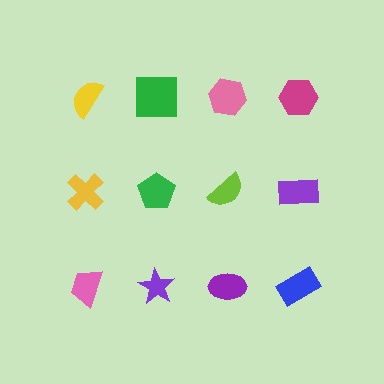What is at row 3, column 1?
A pink trapezoid.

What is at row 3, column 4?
A blue rectangle.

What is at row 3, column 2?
A purple star.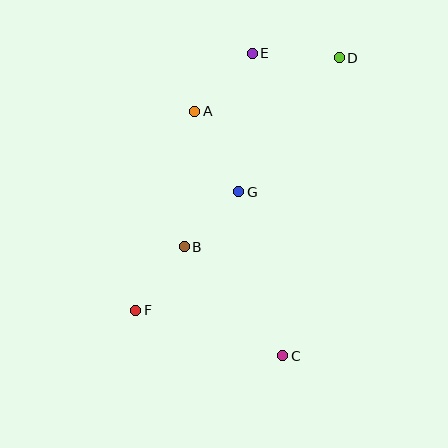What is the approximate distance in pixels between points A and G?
The distance between A and G is approximately 92 pixels.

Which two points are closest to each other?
Points B and G are closest to each other.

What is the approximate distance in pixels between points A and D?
The distance between A and D is approximately 154 pixels.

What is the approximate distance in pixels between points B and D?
The distance between B and D is approximately 244 pixels.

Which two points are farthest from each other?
Points D and F are farthest from each other.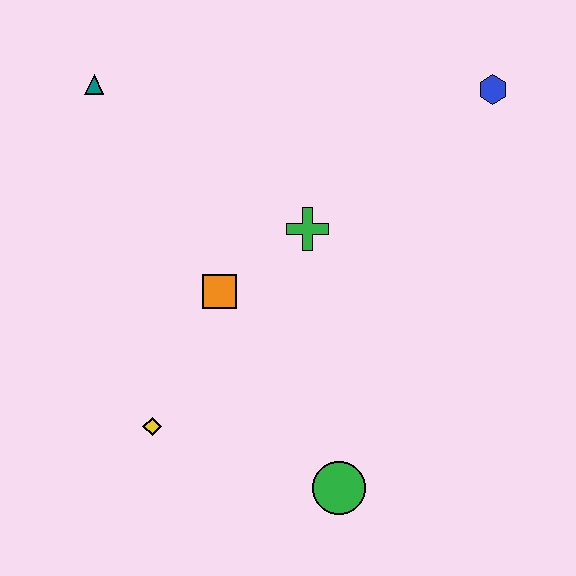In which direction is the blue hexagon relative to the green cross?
The blue hexagon is to the right of the green cross.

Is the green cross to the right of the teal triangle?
Yes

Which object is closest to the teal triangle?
The orange square is closest to the teal triangle.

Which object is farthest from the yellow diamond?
The blue hexagon is farthest from the yellow diamond.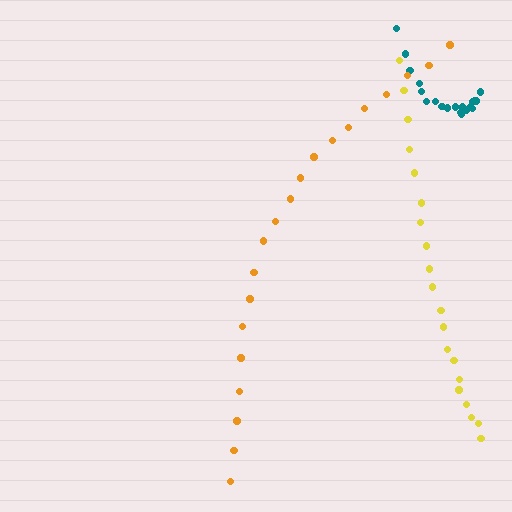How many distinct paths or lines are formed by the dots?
There are 3 distinct paths.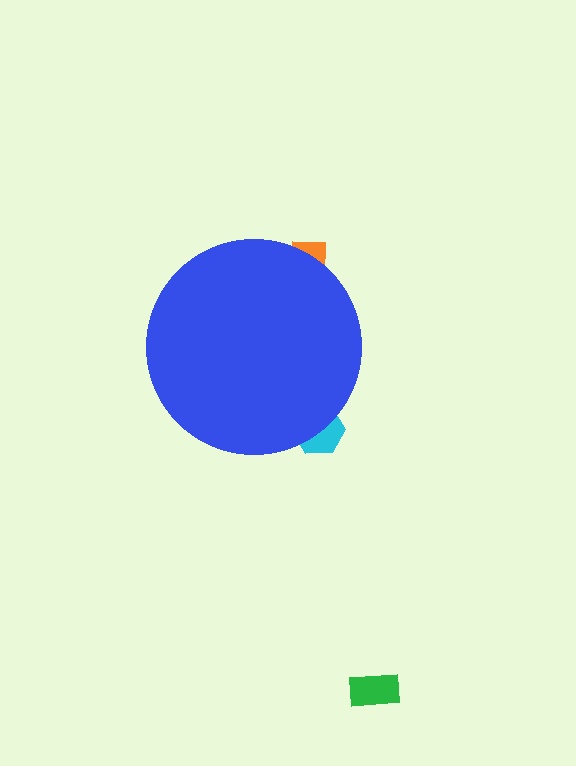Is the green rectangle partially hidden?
No, the green rectangle is fully visible.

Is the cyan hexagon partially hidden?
Yes, the cyan hexagon is partially hidden behind the blue circle.